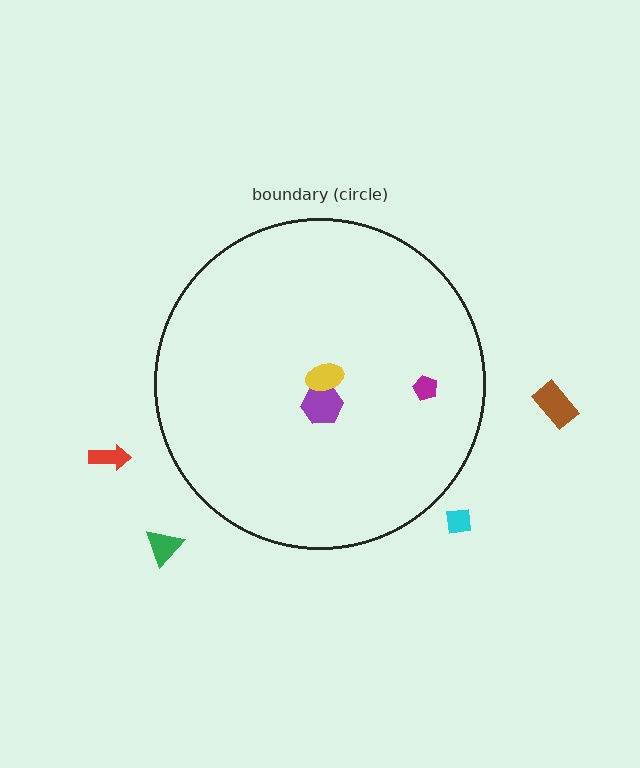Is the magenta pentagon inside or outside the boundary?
Inside.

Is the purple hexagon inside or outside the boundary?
Inside.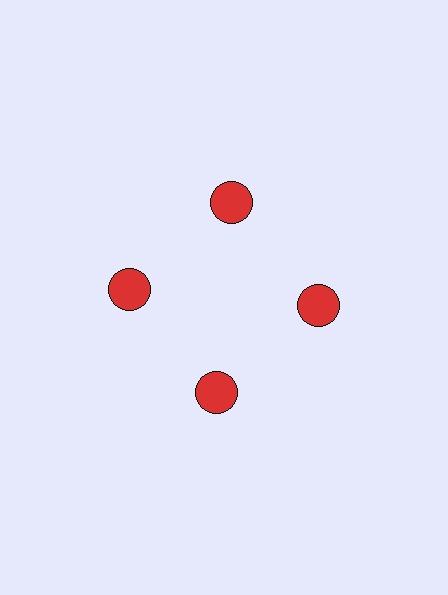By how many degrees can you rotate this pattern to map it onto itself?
The pattern maps onto itself every 90 degrees of rotation.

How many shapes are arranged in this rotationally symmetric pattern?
There are 4 shapes, arranged in 4 groups of 1.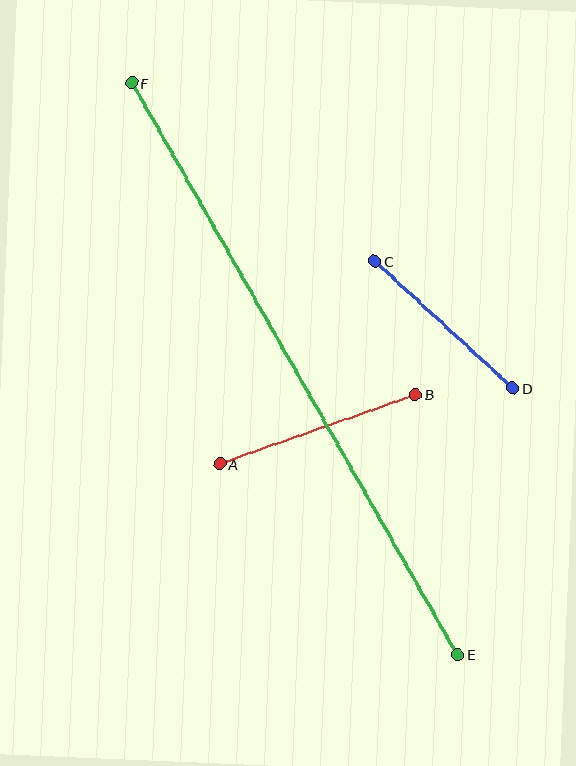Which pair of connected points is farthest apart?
Points E and F are farthest apart.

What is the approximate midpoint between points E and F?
The midpoint is at approximately (295, 369) pixels.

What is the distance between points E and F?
The distance is approximately 658 pixels.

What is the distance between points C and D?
The distance is approximately 187 pixels.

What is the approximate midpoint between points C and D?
The midpoint is at approximately (444, 325) pixels.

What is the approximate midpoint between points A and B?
The midpoint is at approximately (318, 429) pixels.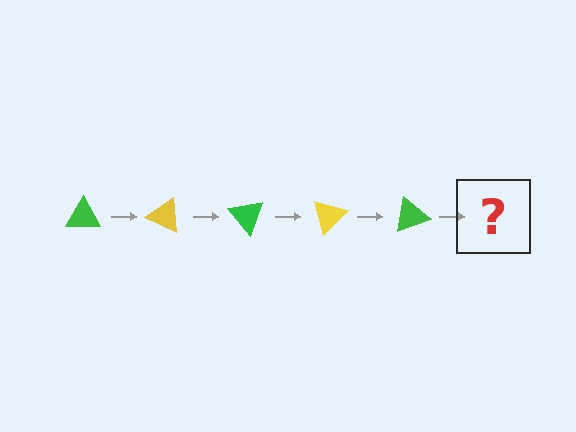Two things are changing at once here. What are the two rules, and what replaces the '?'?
The two rules are that it rotates 25 degrees each step and the color cycles through green and yellow. The '?' should be a yellow triangle, rotated 125 degrees from the start.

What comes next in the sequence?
The next element should be a yellow triangle, rotated 125 degrees from the start.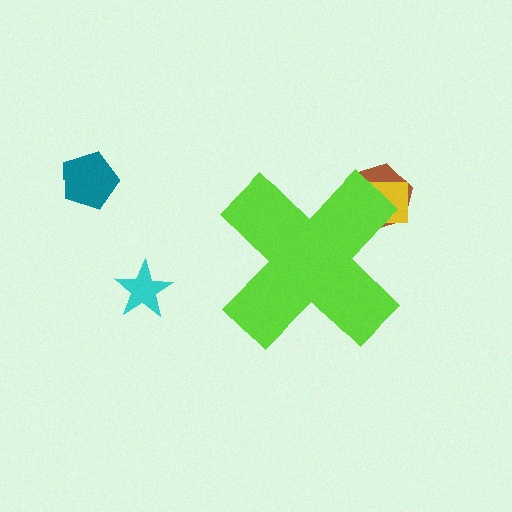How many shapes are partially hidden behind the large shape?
2 shapes are partially hidden.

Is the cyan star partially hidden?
No, the cyan star is fully visible.